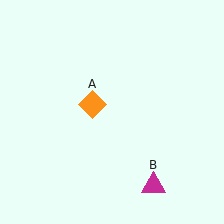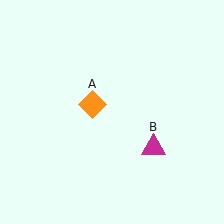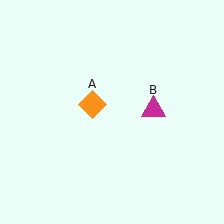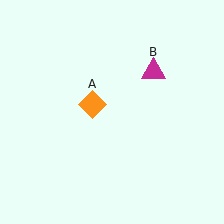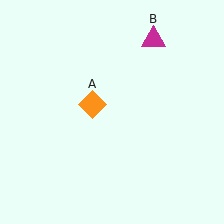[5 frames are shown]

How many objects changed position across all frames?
1 object changed position: magenta triangle (object B).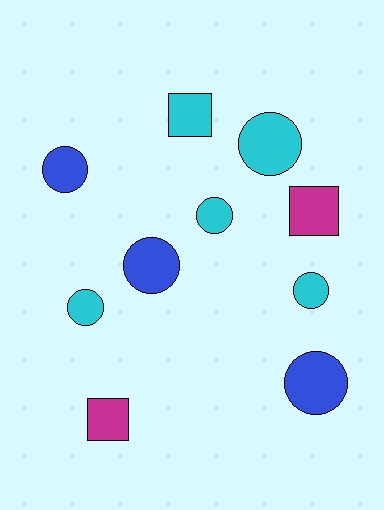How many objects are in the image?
There are 10 objects.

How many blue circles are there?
There are 3 blue circles.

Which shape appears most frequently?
Circle, with 7 objects.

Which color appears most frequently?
Cyan, with 5 objects.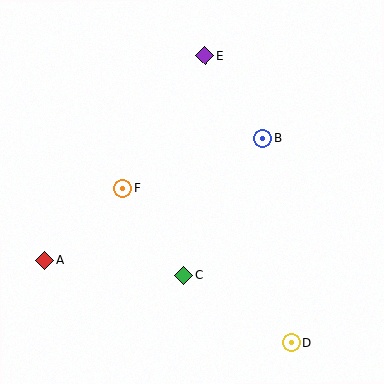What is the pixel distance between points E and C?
The distance between E and C is 221 pixels.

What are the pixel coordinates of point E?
Point E is at (205, 55).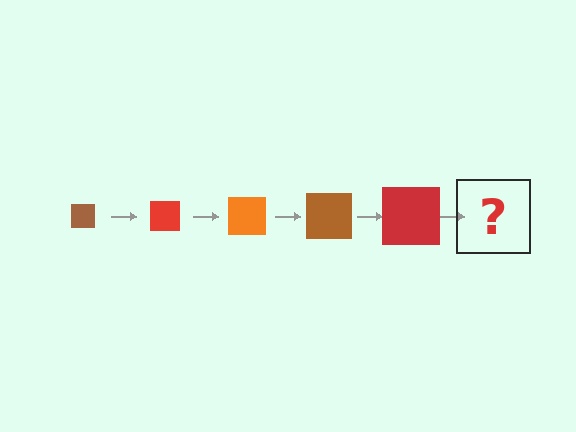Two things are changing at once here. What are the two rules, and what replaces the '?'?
The two rules are that the square grows larger each step and the color cycles through brown, red, and orange. The '?' should be an orange square, larger than the previous one.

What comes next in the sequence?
The next element should be an orange square, larger than the previous one.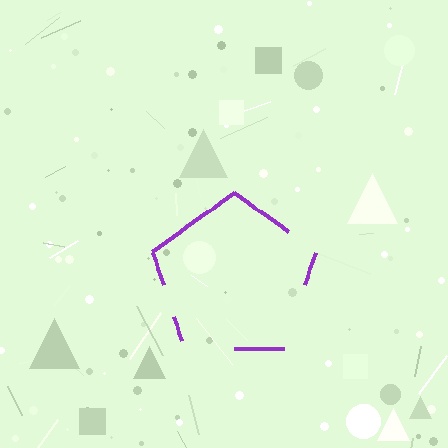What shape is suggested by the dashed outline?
The dashed outline suggests a pentagon.